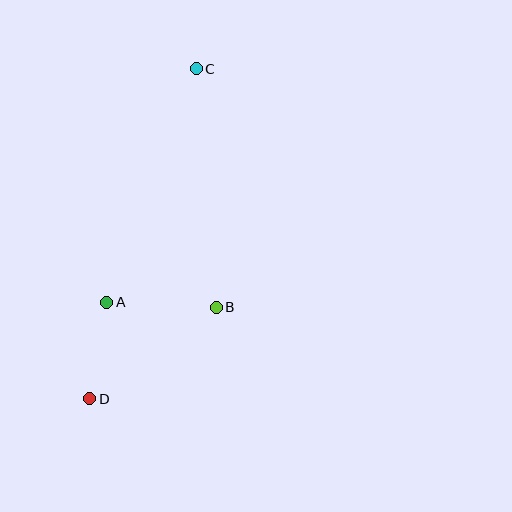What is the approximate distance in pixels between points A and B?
The distance between A and B is approximately 109 pixels.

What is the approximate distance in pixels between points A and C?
The distance between A and C is approximately 250 pixels.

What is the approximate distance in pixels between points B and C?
The distance between B and C is approximately 239 pixels.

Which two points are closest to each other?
Points A and D are closest to each other.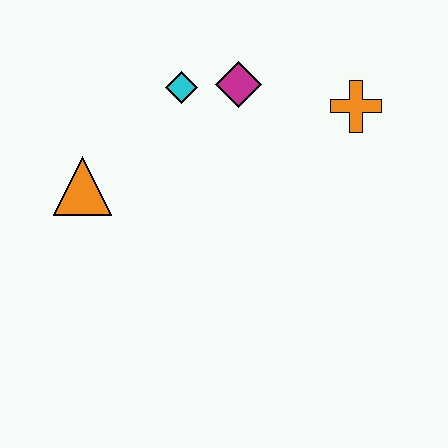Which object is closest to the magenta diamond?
The cyan diamond is closest to the magenta diamond.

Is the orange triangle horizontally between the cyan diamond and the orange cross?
No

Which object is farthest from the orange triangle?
The orange cross is farthest from the orange triangle.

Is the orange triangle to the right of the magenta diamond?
No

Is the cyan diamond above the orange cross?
Yes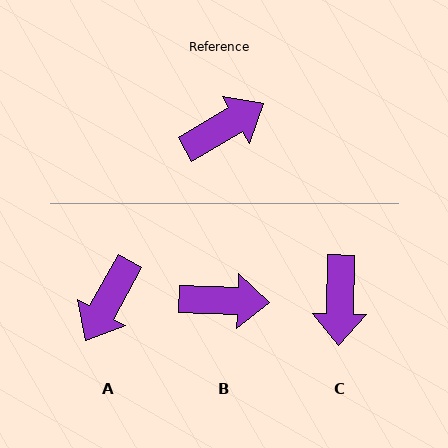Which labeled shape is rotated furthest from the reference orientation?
A, about 149 degrees away.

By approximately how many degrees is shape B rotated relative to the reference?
Approximately 32 degrees clockwise.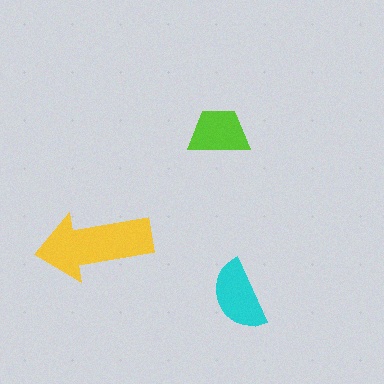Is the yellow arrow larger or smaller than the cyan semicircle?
Larger.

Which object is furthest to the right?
The cyan semicircle is rightmost.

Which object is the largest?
The yellow arrow.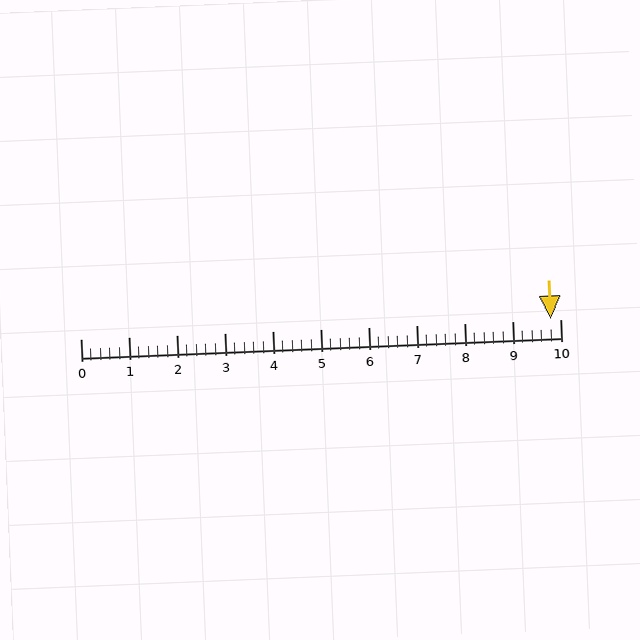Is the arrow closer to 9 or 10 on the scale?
The arrow is closer to 10.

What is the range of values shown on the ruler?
The ruler shows values from 0 to 10.